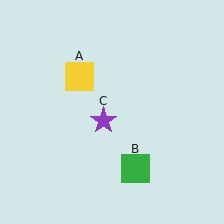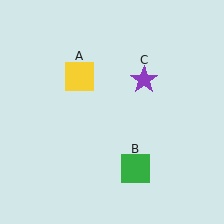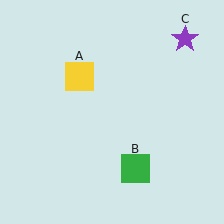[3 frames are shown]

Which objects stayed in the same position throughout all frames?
Yellow square (object A) and green square (object B) remained stationary.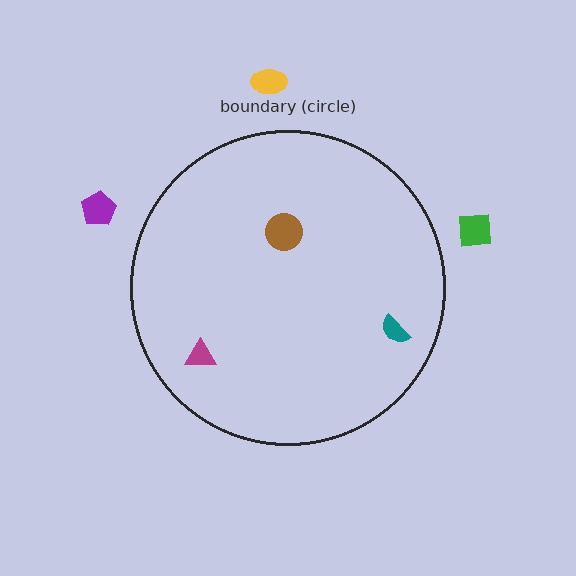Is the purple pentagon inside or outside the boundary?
Outside.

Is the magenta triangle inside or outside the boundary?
Inside.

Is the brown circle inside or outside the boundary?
Inside.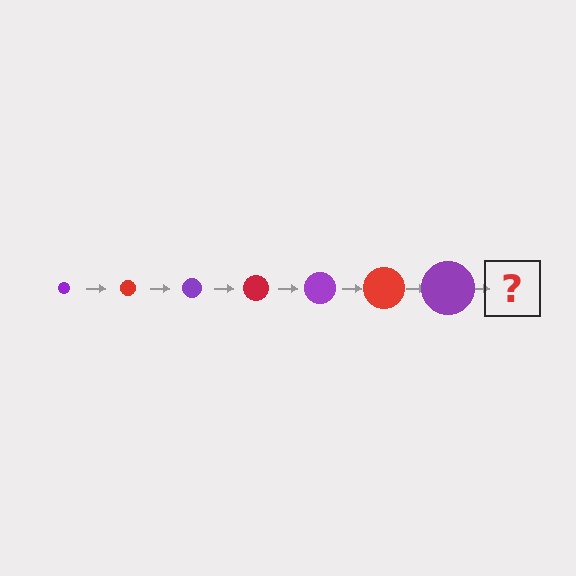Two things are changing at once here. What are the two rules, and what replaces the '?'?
The two rules are that the circle grows larger each step and the color cycles through purple and red. The '?' should be a red circle, larger than the previous one.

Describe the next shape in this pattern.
It should be a red circle, larger than the previous one.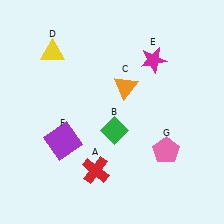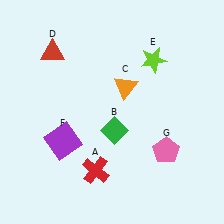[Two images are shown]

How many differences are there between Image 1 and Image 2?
There are 2 differences between the two images.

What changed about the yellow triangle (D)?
In Image 1, D is yellow. In Image 2, it changed to red.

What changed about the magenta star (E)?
In Image 1, E is magenta. In Image 2, it changed to lime.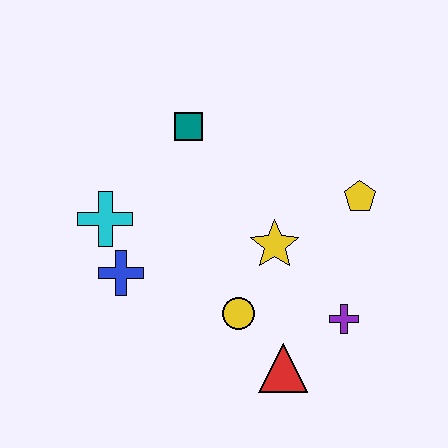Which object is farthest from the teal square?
The red triangle is farthest from the teal square.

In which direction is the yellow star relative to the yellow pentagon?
The yellow star is to the left of the yellow pentagon.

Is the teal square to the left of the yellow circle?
Yes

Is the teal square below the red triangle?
No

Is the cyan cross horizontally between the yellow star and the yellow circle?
No